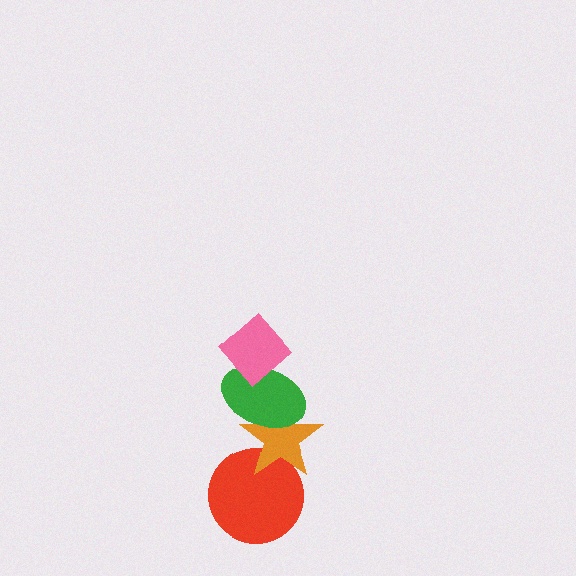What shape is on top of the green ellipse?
The pink diamond is on top of the green ellipse.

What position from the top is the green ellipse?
The green ellipse is 2nd from the top.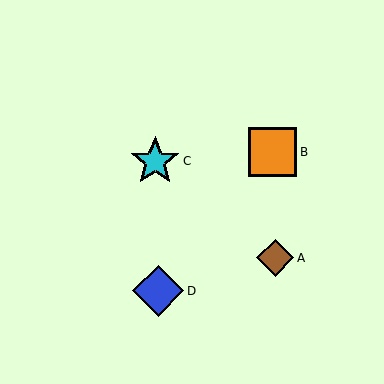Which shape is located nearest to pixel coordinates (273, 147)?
The orange square (labeled B) at (273, 152) is nearest to that location.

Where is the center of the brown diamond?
The center of the brown diamond is at (275, 258).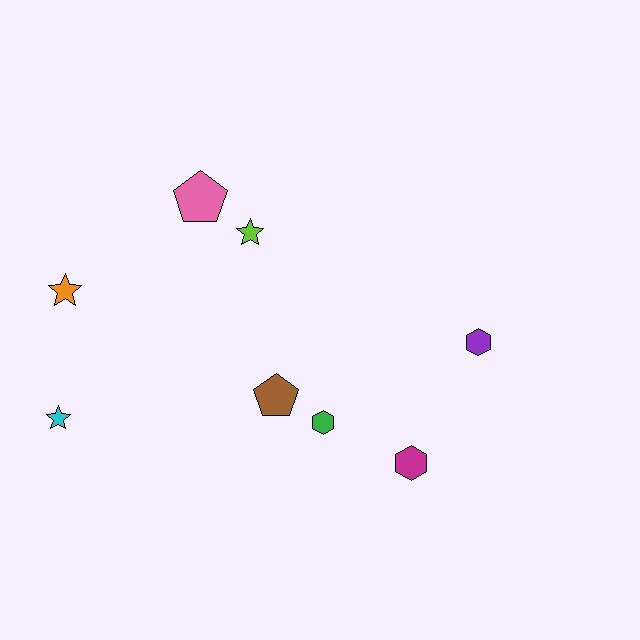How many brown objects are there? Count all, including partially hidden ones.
There is 1 brown object.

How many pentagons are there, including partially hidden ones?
There are 2 pentagons.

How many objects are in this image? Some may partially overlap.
There are 8 objects.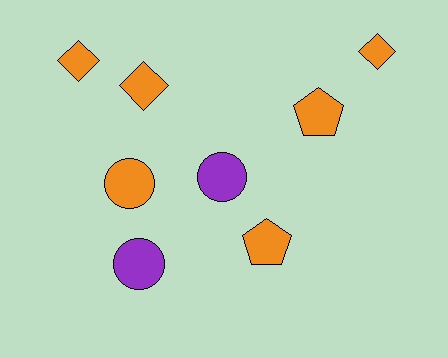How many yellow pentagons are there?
There are no yellow pentagons.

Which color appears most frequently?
Orange, with 6 objects.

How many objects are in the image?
There are 8 objects.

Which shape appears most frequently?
Diamond, with 3 objects.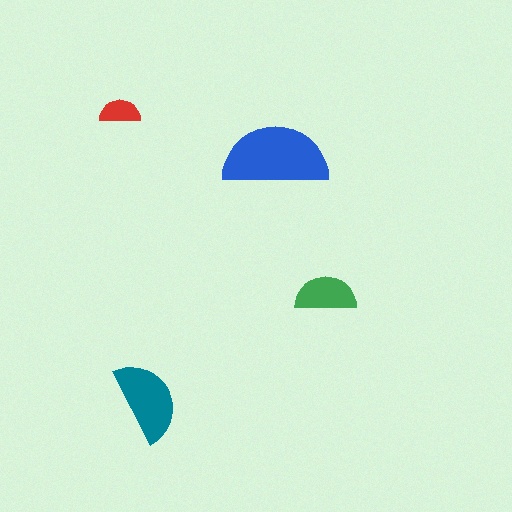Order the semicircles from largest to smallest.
the blue one, the teal one, the green one, the red one.